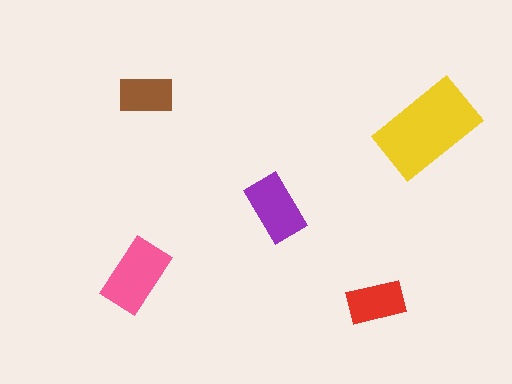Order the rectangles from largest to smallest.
the yellow one, the pink one, the purple one, the red one, the brown one.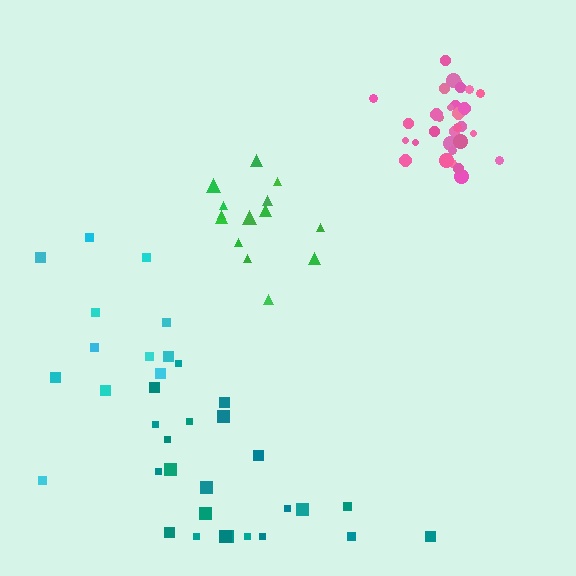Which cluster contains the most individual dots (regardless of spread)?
Pink (31).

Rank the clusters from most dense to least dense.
pink, green, teal, cyan.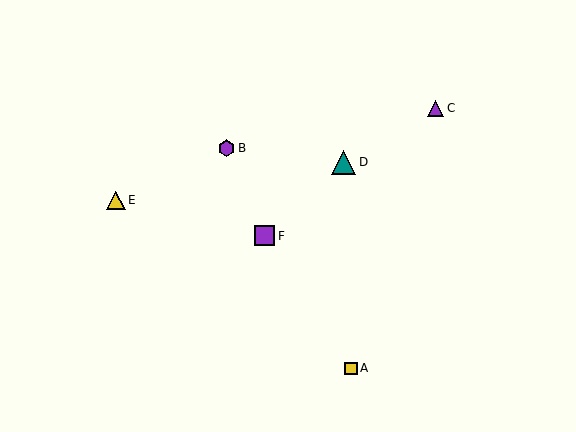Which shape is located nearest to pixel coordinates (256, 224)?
The purple square (labeled F) at (265, 236) is nearest to that location.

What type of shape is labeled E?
Shape E is a yellow triangle.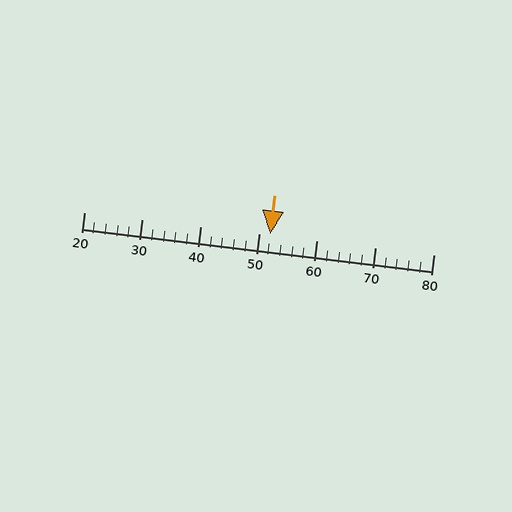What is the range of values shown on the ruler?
The ruler shows values from 20 to 80.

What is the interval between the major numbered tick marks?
The major tick marks are spaced 10 units apart.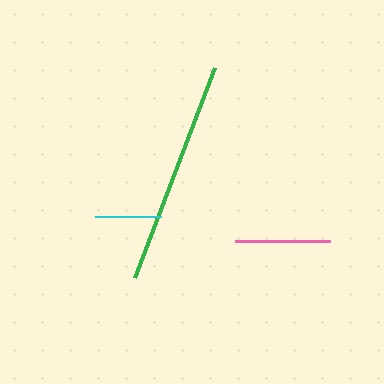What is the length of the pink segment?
The pink segment is approximately 95 pixels long.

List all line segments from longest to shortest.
From longest to shortest: green, pink, cyan.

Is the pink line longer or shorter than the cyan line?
The pink line is longer than the cyan line.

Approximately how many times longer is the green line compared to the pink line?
The green line is approximately 2.4 times the length of the pink line.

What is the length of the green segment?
The green segment is approximately 225 pixels long.